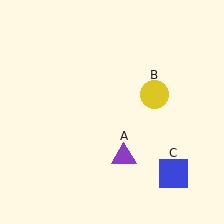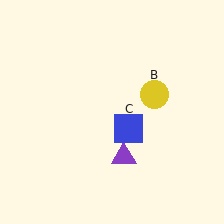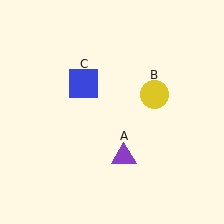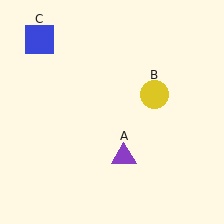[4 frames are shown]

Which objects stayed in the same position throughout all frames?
Purple triangle (object A) and yellow circle (object B) remained stationary.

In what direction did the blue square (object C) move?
The blue square (object C) moved up and to the left.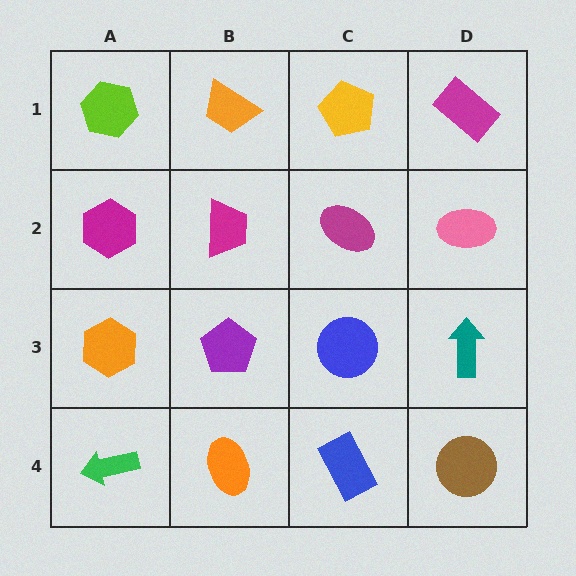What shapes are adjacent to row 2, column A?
A lime hexagon (row 1, column A), an orange hexagon (row 3, column A), a magenta trapezoid (row 2, column B).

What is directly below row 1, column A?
A magenta hexagon.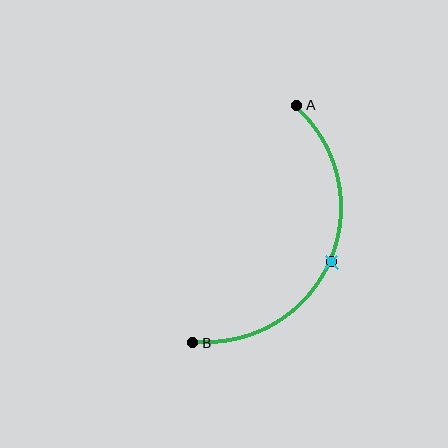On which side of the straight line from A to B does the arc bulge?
The arc bulges to the right of the straight line connecting A and B.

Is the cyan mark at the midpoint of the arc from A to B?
Yes. The cyan mark lies on the arc at equal arc-length from both A and B — it is the arc midpoint.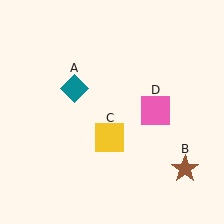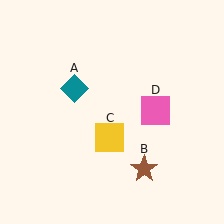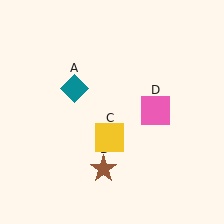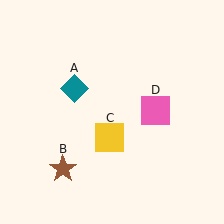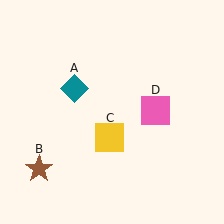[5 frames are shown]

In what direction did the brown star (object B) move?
The brown star (object B) moved left.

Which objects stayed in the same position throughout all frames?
Teal diamond (object A) and yellow square (object C) and pink square (object D) remained stationary.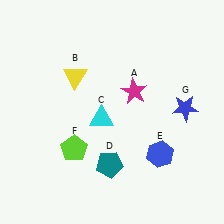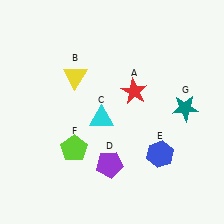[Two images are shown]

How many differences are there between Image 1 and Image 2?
There are 3 differences between the two images.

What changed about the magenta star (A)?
In Image 1, A is magenta. In Image 2, it changed to red.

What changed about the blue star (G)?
In Image 1, G is blue. In Image 2, it changed to teal.